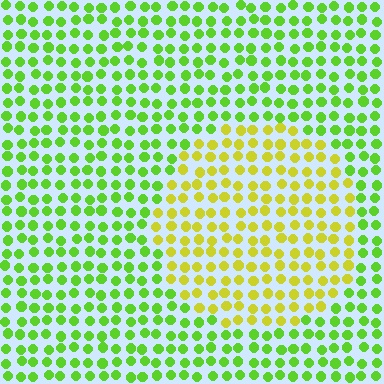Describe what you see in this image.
The image is filled with small lime elements in a uniform arrangement. A circle-shaped region is visible where the elements are tinted to a slightly different hue, forming a subtle color boundary.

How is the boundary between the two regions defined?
The boundary is defined purely by a slight shift in hue (about 40 degrees). Spacing, size, and orientation are identical on both sides.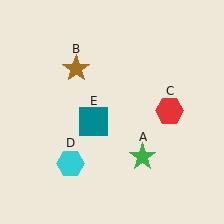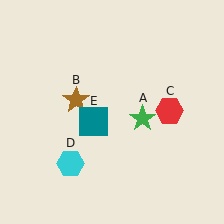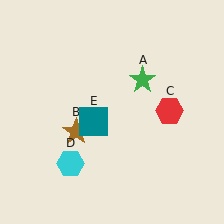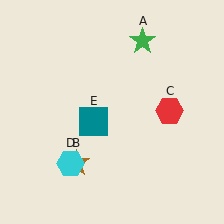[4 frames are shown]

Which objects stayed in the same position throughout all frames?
Red hexagon (object C) and cyan hexagon (object D) and teal square (object E) remained stationary.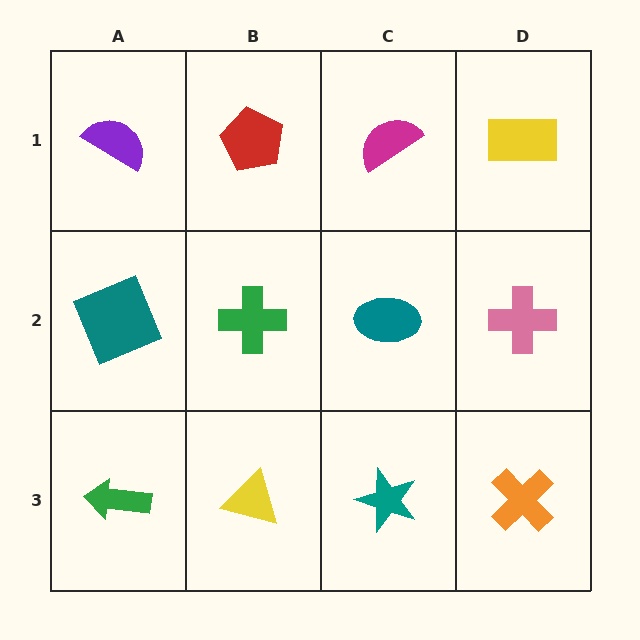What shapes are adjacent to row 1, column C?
A teal ellipse (row 2, column C), a red pentagon (row 1, column B), a yellow rectangle (row 1, column D).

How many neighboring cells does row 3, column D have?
2.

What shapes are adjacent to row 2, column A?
A purple semicircle (row 1, column A), a green arrow (row 3, column A), a green cross (row 2, column B).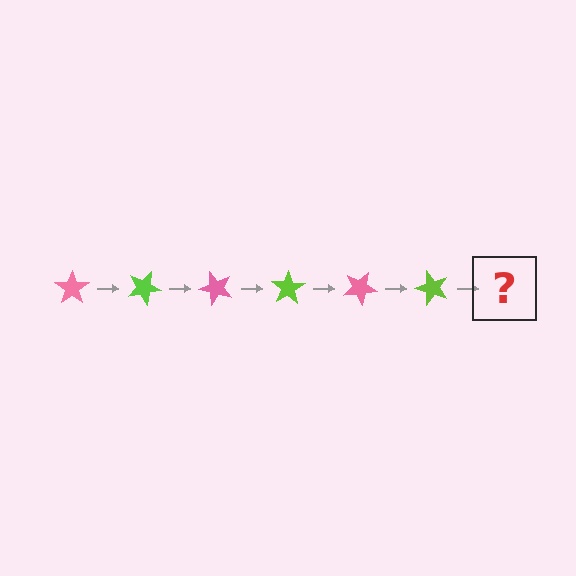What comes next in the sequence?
The next element should be a pink star, rotated 150 degrees from the start.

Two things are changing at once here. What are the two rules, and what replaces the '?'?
The two rules are that it rotates 25 degrees each step and the color cycles through pink and lime. The '?' should be a pink star, rotated 150 degrees from the start.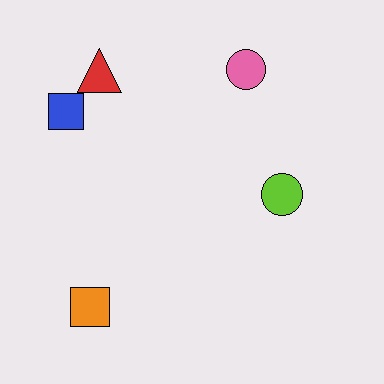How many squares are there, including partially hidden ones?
There are 2 squares.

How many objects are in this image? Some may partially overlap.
There are 5 objects.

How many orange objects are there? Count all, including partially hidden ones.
There is 1 orange object.